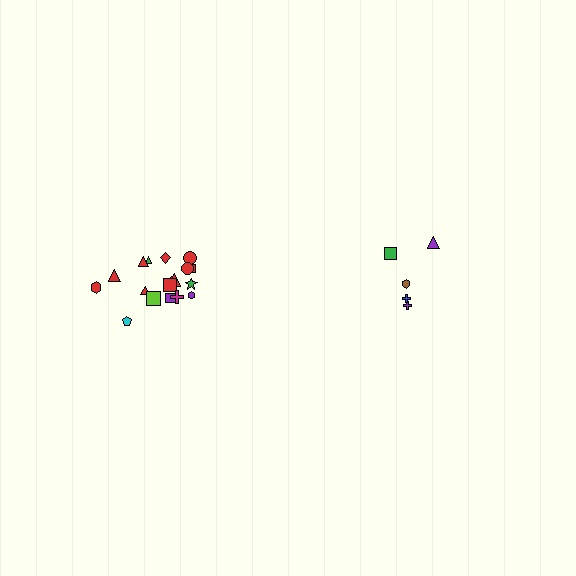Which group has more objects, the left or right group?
The left group.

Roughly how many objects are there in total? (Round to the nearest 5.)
Roughly 25 objects in total.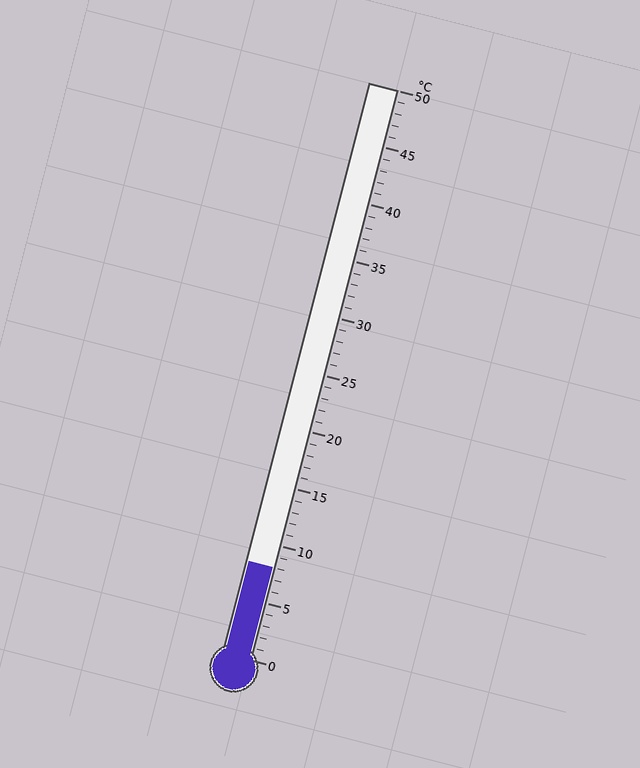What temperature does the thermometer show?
The thermometer shows approximately 8°C.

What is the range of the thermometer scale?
The thermometer scale ranges from 0°C to 50°C.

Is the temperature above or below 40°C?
The temperature is below 40°C.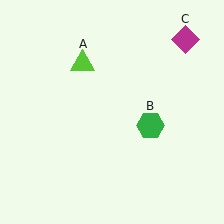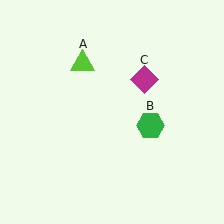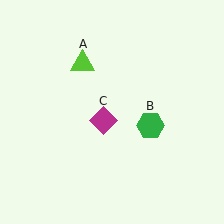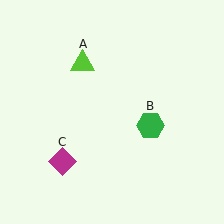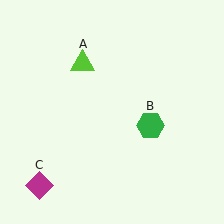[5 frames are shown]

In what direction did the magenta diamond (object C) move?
The magenta diamond (object C) moved down and to the left.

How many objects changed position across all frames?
1 object changed position: magenta diamond (object C).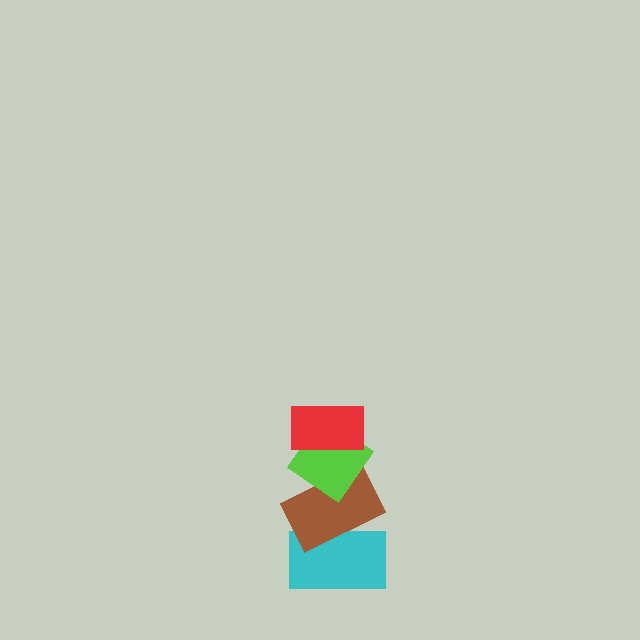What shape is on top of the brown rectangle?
The lime diamond is on top of the brown rectangle.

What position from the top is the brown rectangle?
The brown rectangle is 3rd from the top.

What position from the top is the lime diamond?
The lime diamond is 2nd from the top.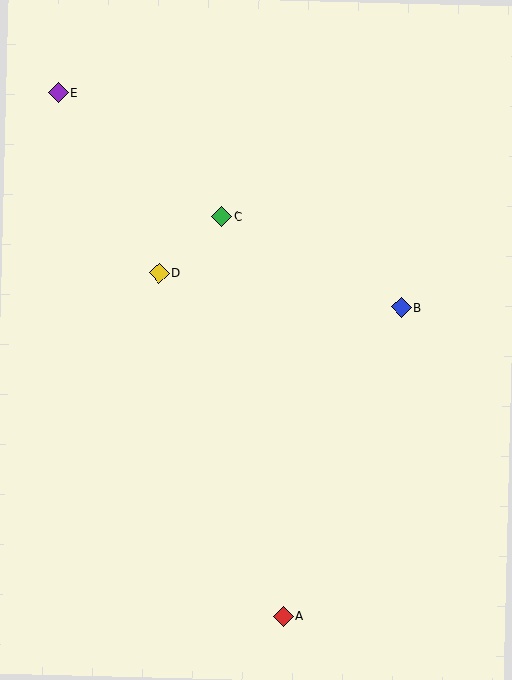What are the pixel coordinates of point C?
Point C is at (222, 216).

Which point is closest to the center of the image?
Point D at (159, 273) is closest to the center.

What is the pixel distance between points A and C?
The distance between A and C is 405 pixels.